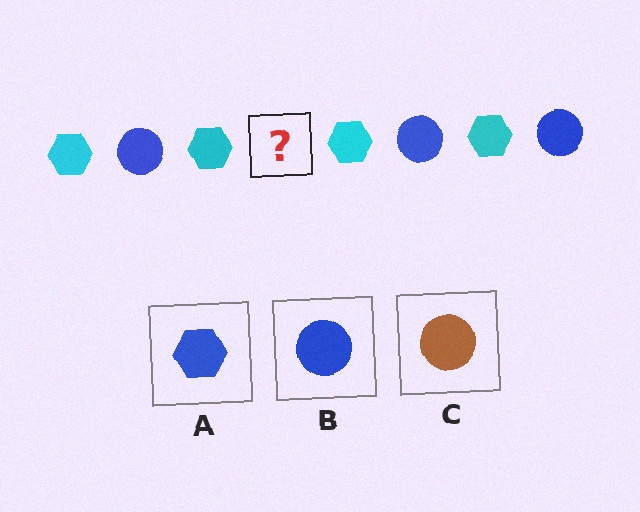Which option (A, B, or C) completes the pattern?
B.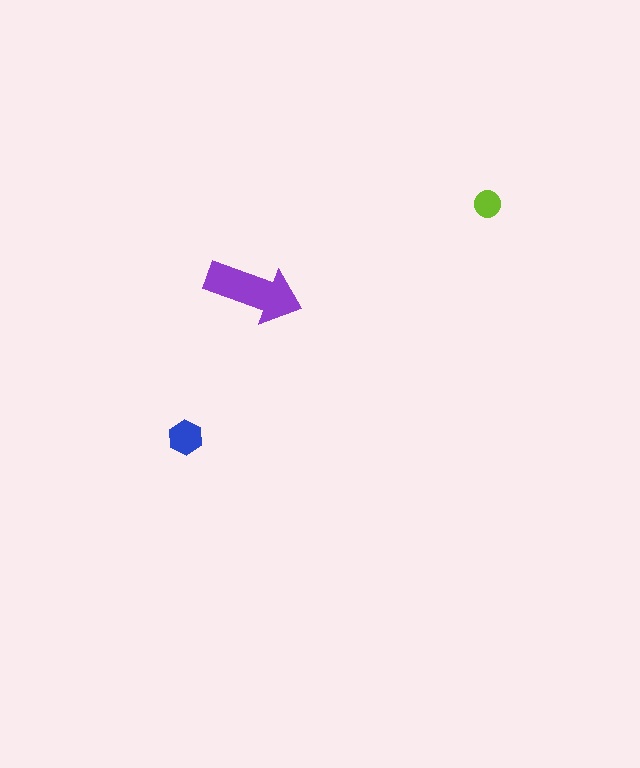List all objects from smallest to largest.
The lime circle, the blue hexagon, the purple arrow.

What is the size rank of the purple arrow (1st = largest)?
1st.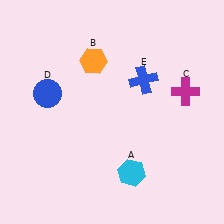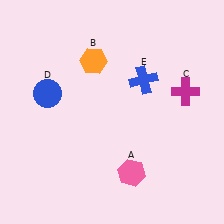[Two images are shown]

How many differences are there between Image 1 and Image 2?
There is 1 difference between the two images.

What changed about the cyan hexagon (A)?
In Image 1, A is cyan. In Image 2, it changed to pink.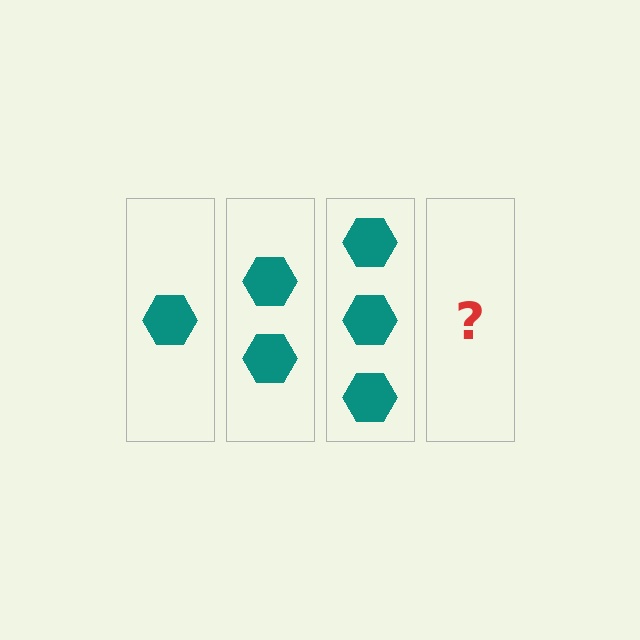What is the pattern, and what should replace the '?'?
The pattern is that each step adds one more hexagon. The '?' should be 4 hexagons.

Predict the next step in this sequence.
The next step is 4 hexagons.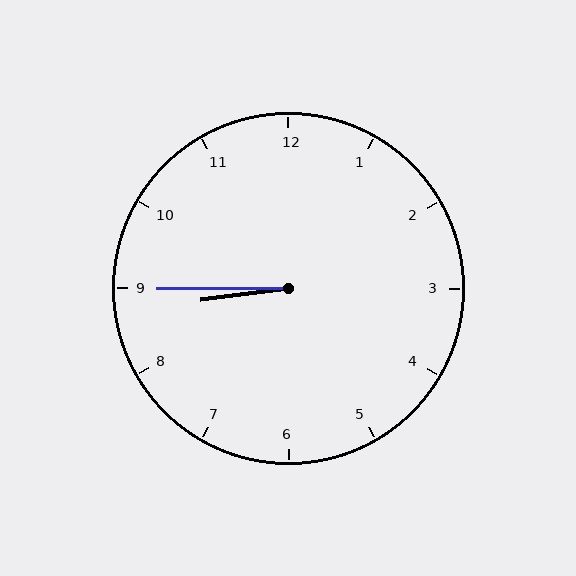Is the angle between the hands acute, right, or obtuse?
It is acute.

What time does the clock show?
8:45.